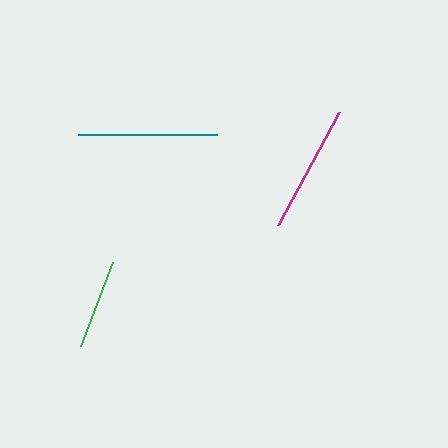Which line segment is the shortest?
The green line is the shortest at approximately 90 pixels.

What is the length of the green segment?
The green segment is approximately 90 pixels long.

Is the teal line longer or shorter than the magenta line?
The teal line is longer than the magenta line.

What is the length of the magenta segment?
The magenta segment is approximately 128 pixels long.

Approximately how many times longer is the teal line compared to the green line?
The teal line is approximately 1.5 times the length of the green line.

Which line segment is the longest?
The teal line is the longest at approximately 139 pixels.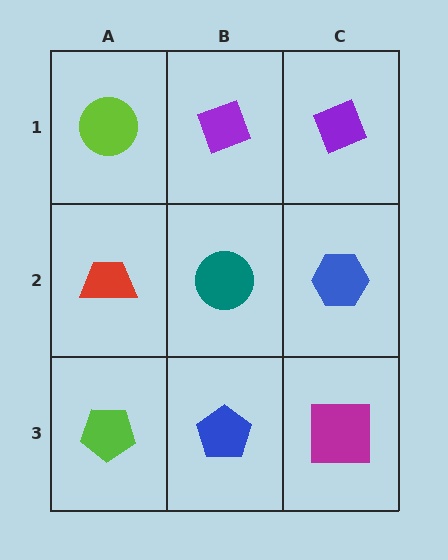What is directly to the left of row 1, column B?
A lime circle.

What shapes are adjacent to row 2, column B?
A purple diamond (row 1, column B), a blue pentagon (row 3, column B), a red trapezoid (row 2, column A), a blue hexagon (row 2, column C).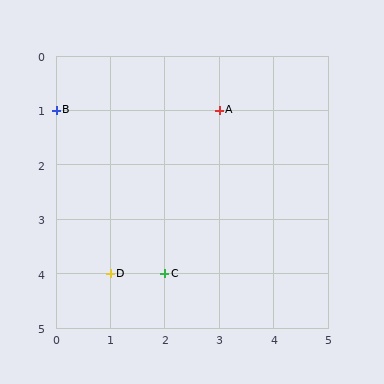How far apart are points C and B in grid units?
Points C and B are 2 columns and 3 rows apart (about 3.6 grid units diagonally).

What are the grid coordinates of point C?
Point C is at grid coordinates (2, 4).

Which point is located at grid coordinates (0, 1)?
Point B is at (0, 1).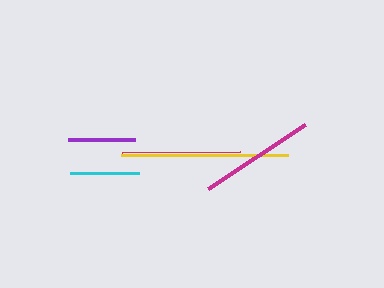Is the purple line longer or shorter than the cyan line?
The cyan line is longer than the purple line.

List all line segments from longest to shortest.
From longest to shortest: yellow, red, magenta, cyan, purple.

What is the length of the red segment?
The red segment is approximately 118 pixels long.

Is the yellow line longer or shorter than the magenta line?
The yellow line is longer than the magenta line.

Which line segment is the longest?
The yellow line is the longest at approximately 167 pixels.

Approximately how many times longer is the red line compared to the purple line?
The red line is approximately 1.8 times the length of the purple line.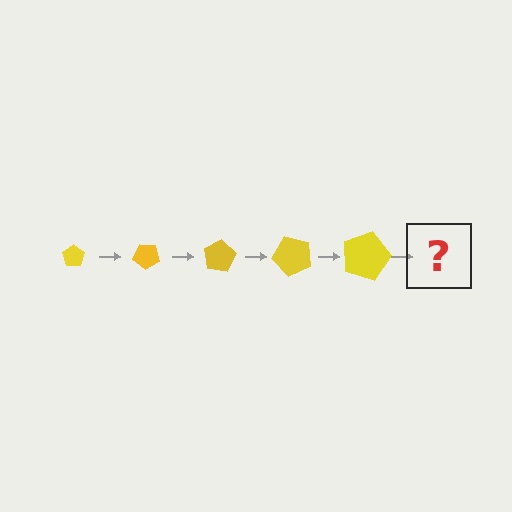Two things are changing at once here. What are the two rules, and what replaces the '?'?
The two rules are that the pentagon grows larger each step and it rotates 40 degrees each step. The '?' should be a pentagon, larger than the previous one and rotated 200 degrees from the start.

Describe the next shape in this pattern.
It should be a pentagon, larger than the previous one and rotated 200 degrees from the start.